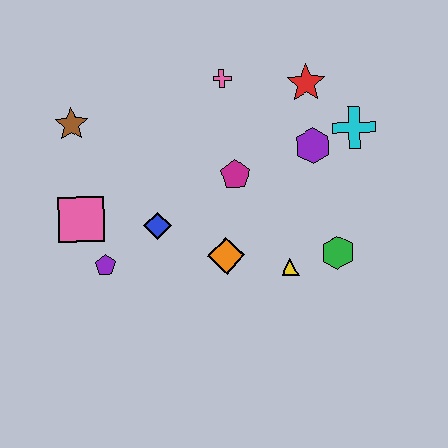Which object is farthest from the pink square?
The cyan cross is farthest from the pink square.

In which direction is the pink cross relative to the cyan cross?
The pink cross is to the left of the cyan cross.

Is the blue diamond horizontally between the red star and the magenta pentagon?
No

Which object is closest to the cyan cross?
The purple hexagon is closest to the cyan cross.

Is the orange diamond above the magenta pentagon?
No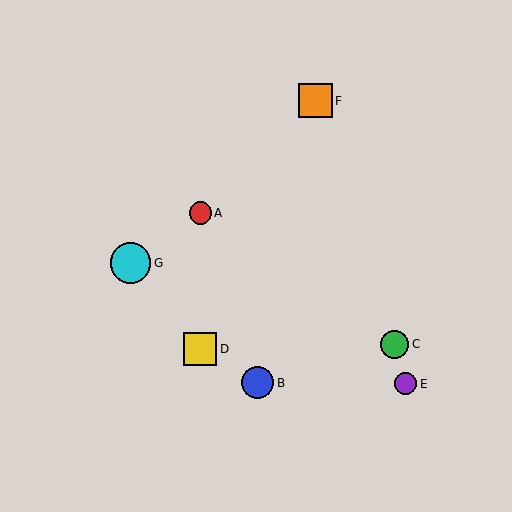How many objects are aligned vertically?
2 objects (A, D) are aligned vertically.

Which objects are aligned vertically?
Objects A, D are aligned vertically.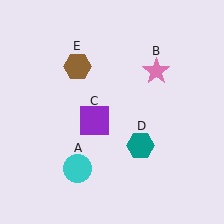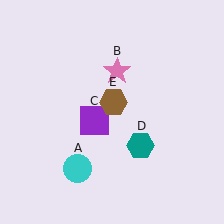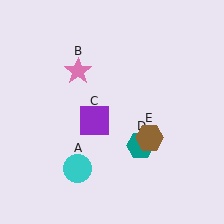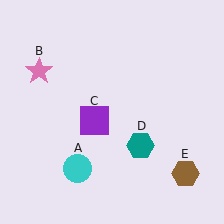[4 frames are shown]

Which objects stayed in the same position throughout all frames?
Cyan circle (object A) and purple square (object C) and teal hexagon (object D) remained stationary.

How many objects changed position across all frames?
2 objects changed position: pink star (object B), brown hexagon (object E).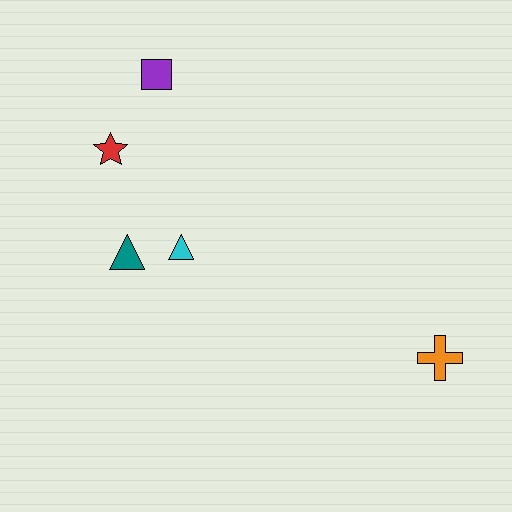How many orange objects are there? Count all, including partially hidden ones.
There is 1 orange object.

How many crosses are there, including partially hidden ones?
There is 1 cross.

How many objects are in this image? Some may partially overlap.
There are 5 objects.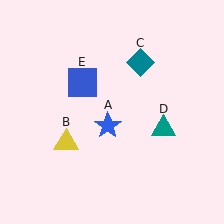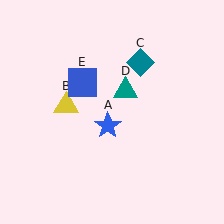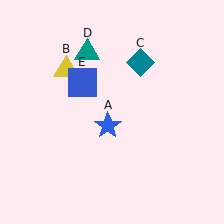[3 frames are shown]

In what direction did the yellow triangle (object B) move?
The yellow triangle (object B) moved up.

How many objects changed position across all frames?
2 objects changed position: yellow triangle (object B), teal triangle (object D).